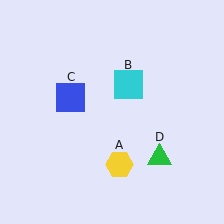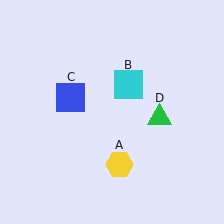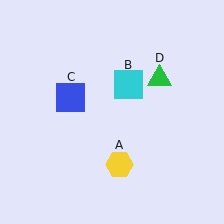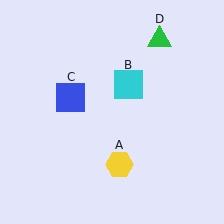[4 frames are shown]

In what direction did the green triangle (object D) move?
The green triangle (object D) moved up.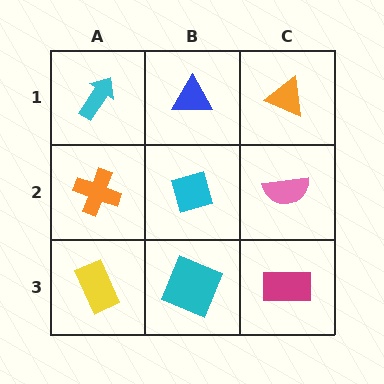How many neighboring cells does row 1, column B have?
3.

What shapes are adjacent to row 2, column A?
A cyan arrow (row 1, column A), a yellow rectangle (row 3, column A), a cyan diamond (row 2, column B).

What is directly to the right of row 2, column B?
A pink semicircle.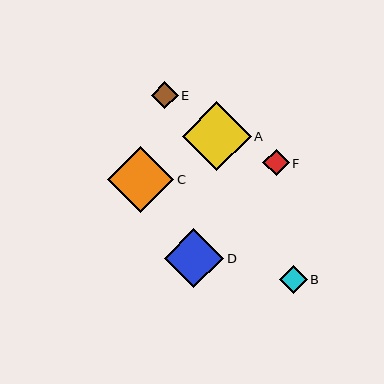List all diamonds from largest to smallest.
From largest to smallest: A, C, D, B, E, F.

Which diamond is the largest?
Diamond A is the largest with a size of approximately 69 pixels.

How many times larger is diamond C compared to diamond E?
Diamond C is approximately 2.5 times the size of diamond E.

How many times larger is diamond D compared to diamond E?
Diamond D is approximately 2.2 times the size of diamond E.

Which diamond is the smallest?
Diamond F is the smallest with a size of approximately 26 pixels.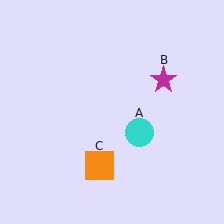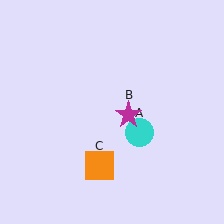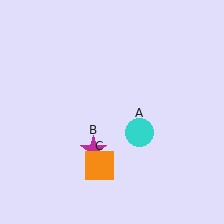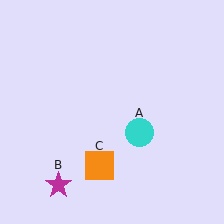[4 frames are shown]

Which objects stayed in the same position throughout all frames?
Cyan circle (object A) and orange square (object C) remained stationary.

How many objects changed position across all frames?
1 object changed position: magenta star (object B).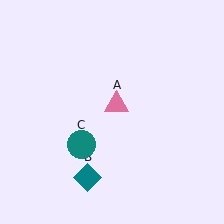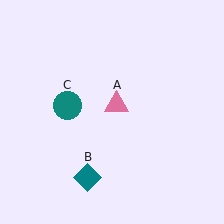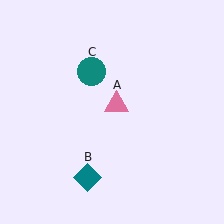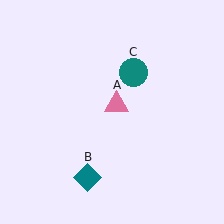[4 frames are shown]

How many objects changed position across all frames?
1 object changed position: teal circle (object C).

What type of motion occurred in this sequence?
The teal circle (object C) rotated clockwise around the center of the scene.